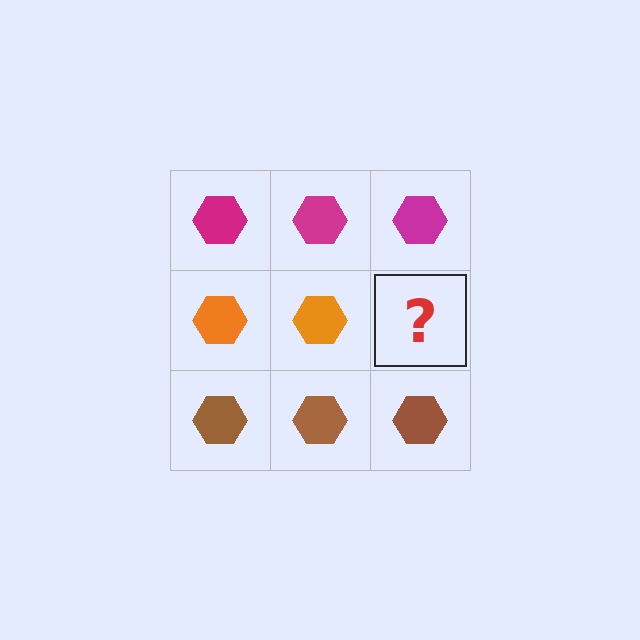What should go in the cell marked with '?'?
The missing cell should contain an orange hexagon.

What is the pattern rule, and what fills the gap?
The rule is that each row has a consistent color. The gap should be filled with an orange hexagon.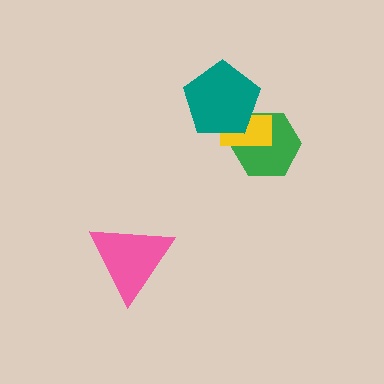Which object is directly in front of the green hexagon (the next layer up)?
The yellow rectangle is directly in front of the green hexagon.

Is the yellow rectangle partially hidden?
Yes, it is partially covered by another shape.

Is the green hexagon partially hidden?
Yes, it is partially covered by another shape.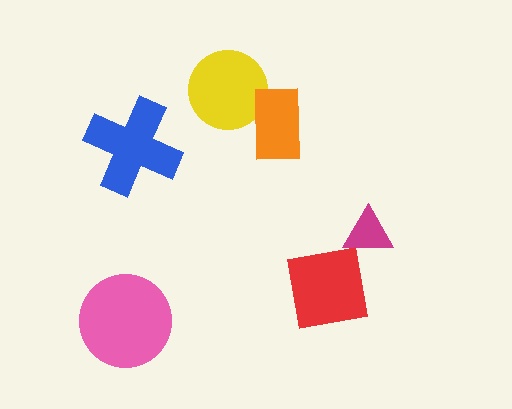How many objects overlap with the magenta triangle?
1 object overlaps with the magenta triangle.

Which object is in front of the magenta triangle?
The red square is in front of the magenta triangle.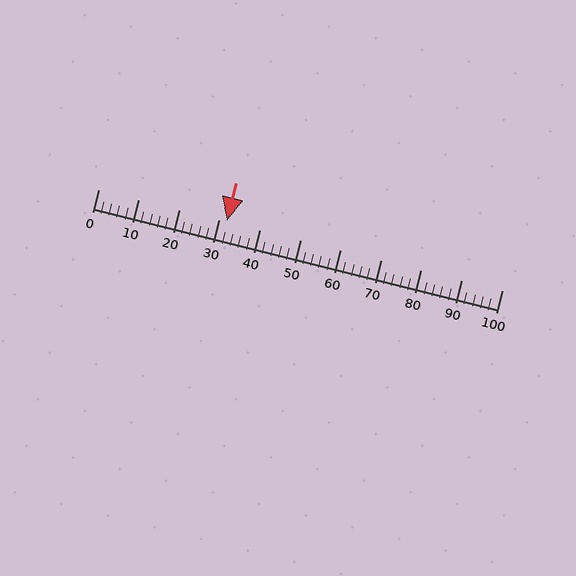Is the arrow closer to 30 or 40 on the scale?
The arrow is closer to 30.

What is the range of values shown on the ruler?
The ruler shows values from 0 to 100.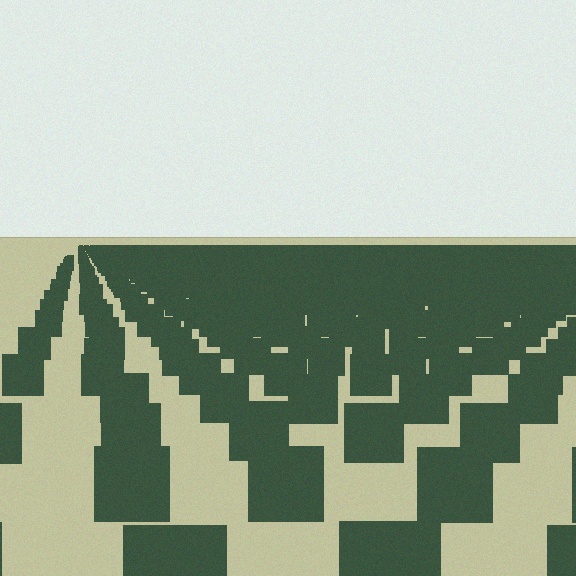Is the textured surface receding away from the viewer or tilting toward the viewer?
The surface is receding away from the viewer. Texture elements get smaller and denser toward the top.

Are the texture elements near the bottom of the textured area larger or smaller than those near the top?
Larger. Near the bottom, elements are closer to the viewer and appear at a bigger on-screen size.